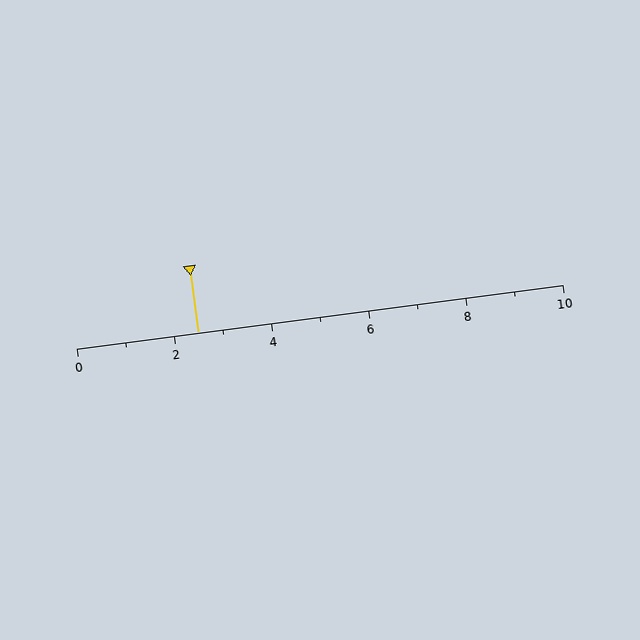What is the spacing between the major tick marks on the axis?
The major ticks are spaced 2 apart.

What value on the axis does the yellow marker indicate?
The marker indicates approximately 2.5.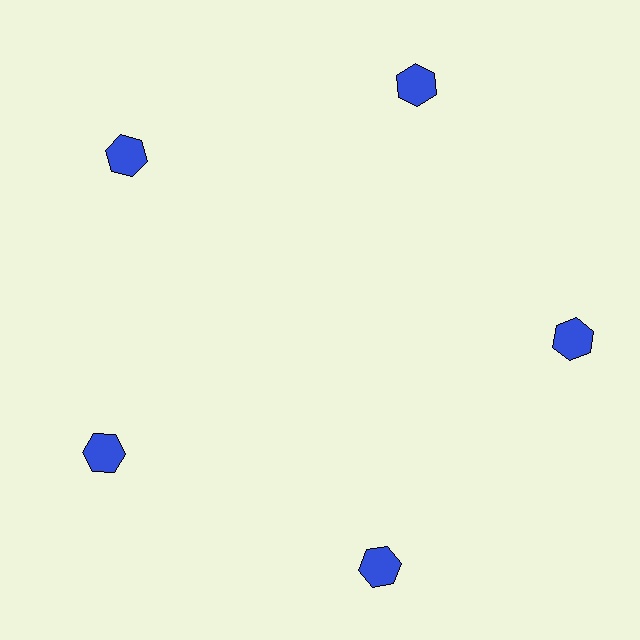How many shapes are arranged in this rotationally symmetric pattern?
There are 5 shapes, arranged in 5 groups of 1.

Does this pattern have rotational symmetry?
Yes, this pattern has 5-fold rotational symmetry. It looks the same after rotating 72 degrees around the center.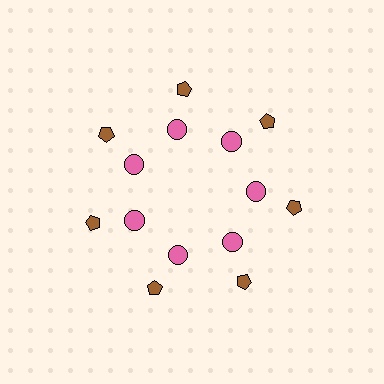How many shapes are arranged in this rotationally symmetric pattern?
There are 14 shapes, arranged in 7 groups of 2.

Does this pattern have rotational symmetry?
Yes, this pattern has 7-fold rotational symmetry. It looks the same after rotating 51 degrees around the center.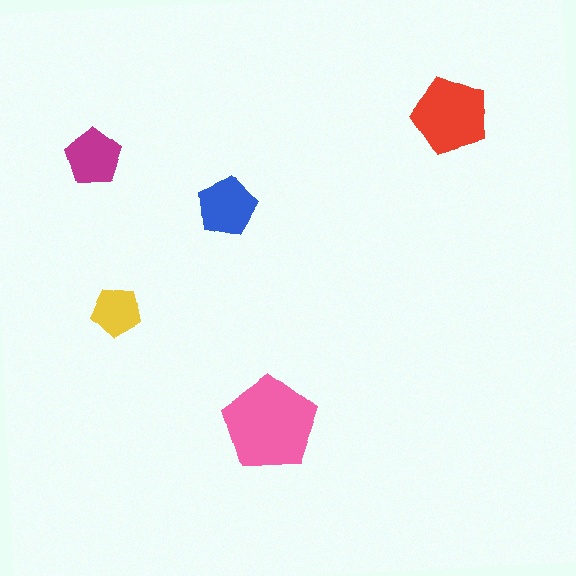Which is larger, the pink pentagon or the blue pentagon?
The pink one.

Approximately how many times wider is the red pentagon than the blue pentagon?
About 1.5 times wider.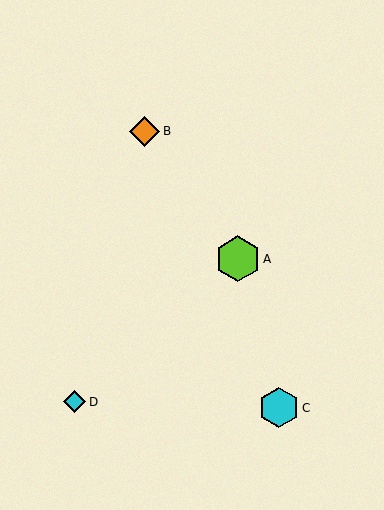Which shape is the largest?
The lime hexagon (labeled A) is the largest.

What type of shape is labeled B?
Shape B is an orange diamond.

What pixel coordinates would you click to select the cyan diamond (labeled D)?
Click at (75, 402) to select the cyan diamond D.